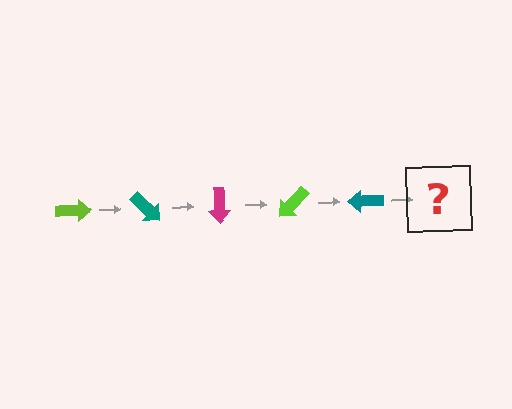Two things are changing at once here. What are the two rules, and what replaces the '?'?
The two rules are that it rotates 45 degrees each step and the color cycles through lime, teal, and magenta. The '?' should be a magenta arrow, rotated 225 degrees from the start.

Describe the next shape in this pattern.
It should be a magenta arrow, rotated 225 degrees from the start.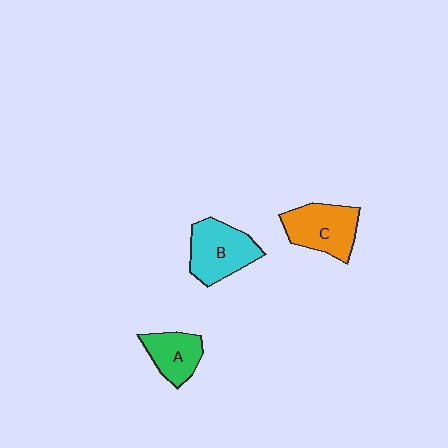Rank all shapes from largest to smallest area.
From largest to smallest: B (cyan), C (orange), A (green).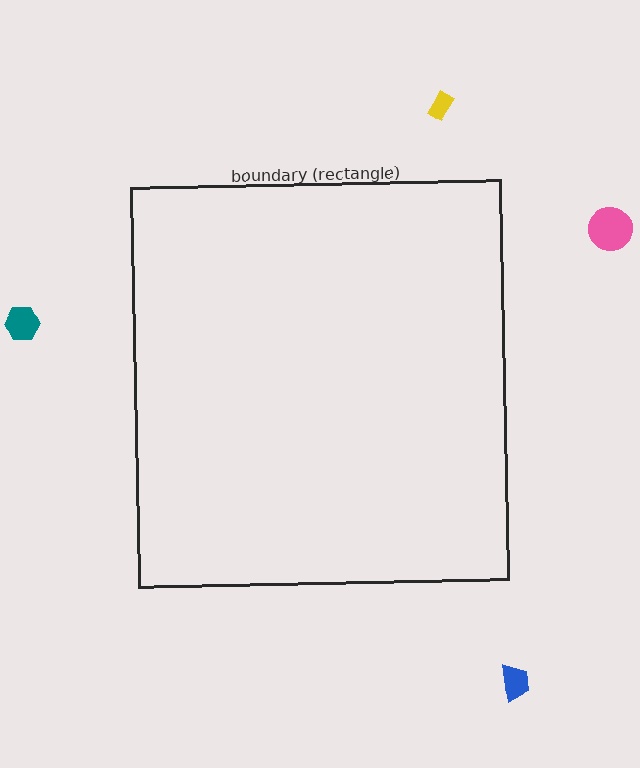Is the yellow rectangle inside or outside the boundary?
Outside.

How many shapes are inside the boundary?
0 inside, 4 outside.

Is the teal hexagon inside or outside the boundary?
Outside.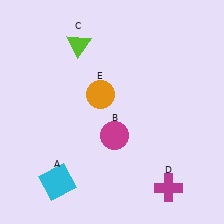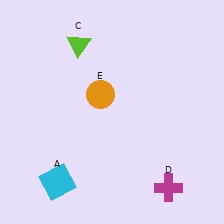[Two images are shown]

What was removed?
The magenta circle (B) was removed in Image 2.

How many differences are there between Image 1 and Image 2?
There is 1 difference between the two images.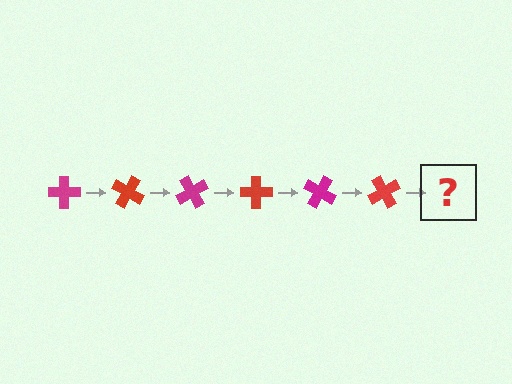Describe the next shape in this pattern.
It should be a magenta cross, rotated 180 degrees from the start.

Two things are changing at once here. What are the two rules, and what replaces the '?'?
The two rules are that it rotates 30 degrees each step and the color cycles through magenta and red. The '?' should be a magenta cross, rotated 180 degrees from the start.